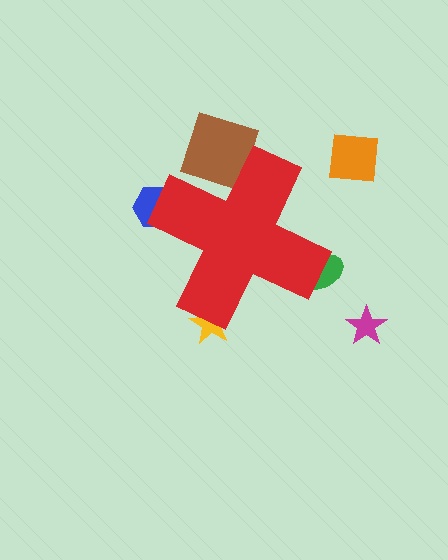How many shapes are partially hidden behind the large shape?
4 shapes are partially hidden.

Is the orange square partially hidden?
No, the orange square is fully visible.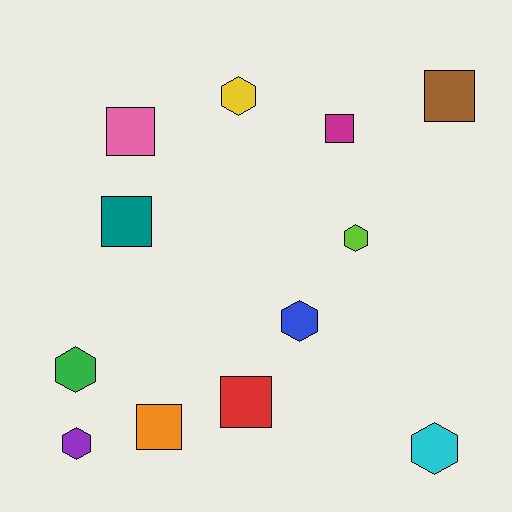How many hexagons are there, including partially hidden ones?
There are 6 hexagons.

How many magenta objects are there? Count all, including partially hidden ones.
There is 1 magenta object.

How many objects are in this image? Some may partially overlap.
There are 12 objects.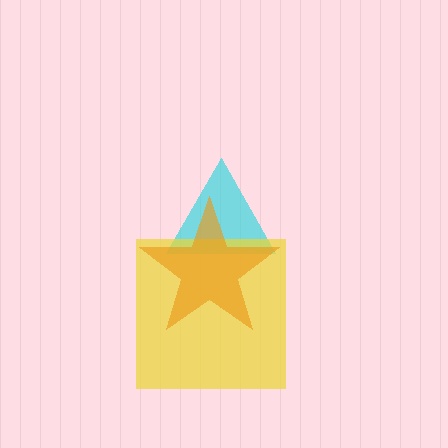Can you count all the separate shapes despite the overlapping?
Yes, there are 3 separate shapes.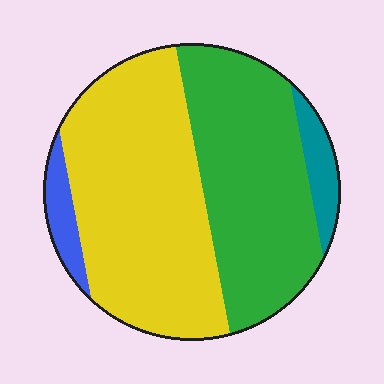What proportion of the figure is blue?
Blue covers around 5% of the figure.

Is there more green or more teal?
Green.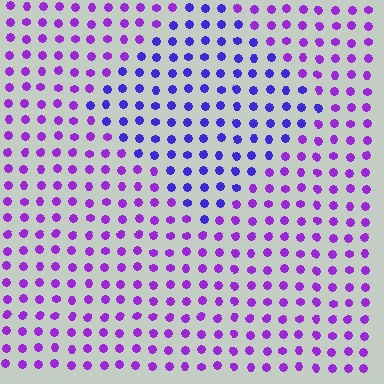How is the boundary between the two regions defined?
The boundary is defined purely by a slight shift in hue (about 31 degrees). Spacing, size, and orientation are identical on both sides.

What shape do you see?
I see a diamond.